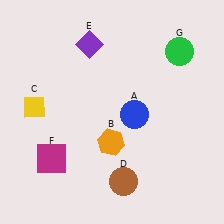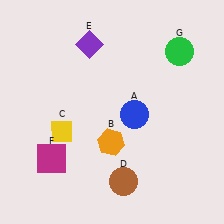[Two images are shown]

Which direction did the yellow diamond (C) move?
The yellow diamond (C) moved right.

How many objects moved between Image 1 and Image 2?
1 object moved between the two images.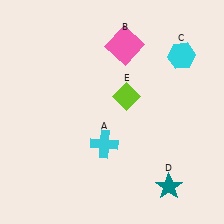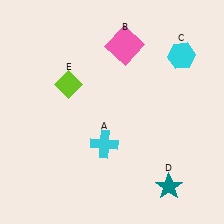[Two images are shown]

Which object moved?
The lime diamond (E) moved left.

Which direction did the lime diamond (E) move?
The lime diamond (E) moved left.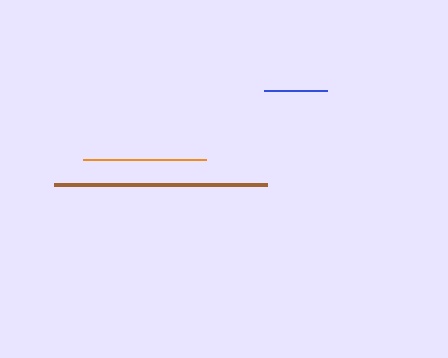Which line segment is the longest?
The brown line is the longest at approximately 213 pixels.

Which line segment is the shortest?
The blue line is the shortest at approximately 63 pixels.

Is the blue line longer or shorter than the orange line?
The orange line is longer than the blue line.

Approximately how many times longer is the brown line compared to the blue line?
The brown line is approximately 3.4 times the length of the blue line.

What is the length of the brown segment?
The brown segment is approximately 213 pixels long.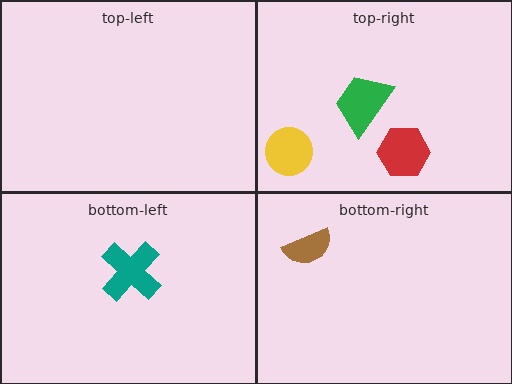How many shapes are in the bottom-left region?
1.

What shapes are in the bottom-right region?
The brown semicircle.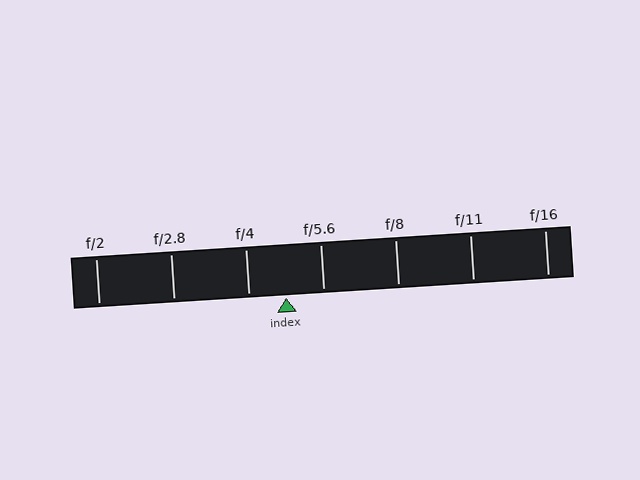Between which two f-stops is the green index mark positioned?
The index mark is between f/4 and f/5.6.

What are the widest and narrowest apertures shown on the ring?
The widest aperture shown is f/2 and the narrowest is f/16.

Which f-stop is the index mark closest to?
The index mark is closest to f/5.6.